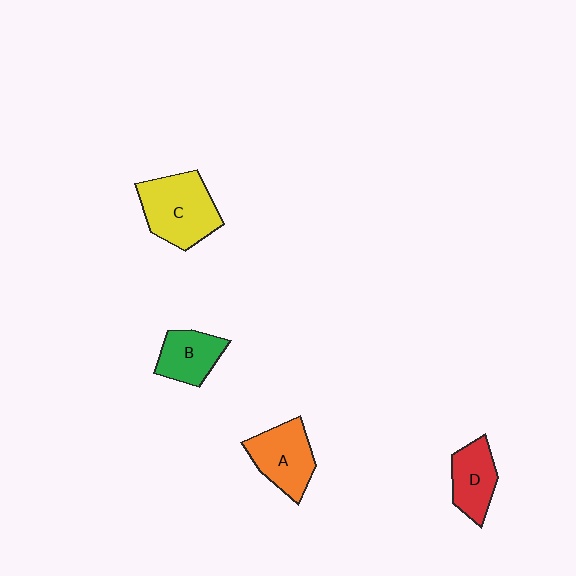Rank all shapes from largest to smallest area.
From largest to smallest: C (yellow), A (orange), D (red), B (green).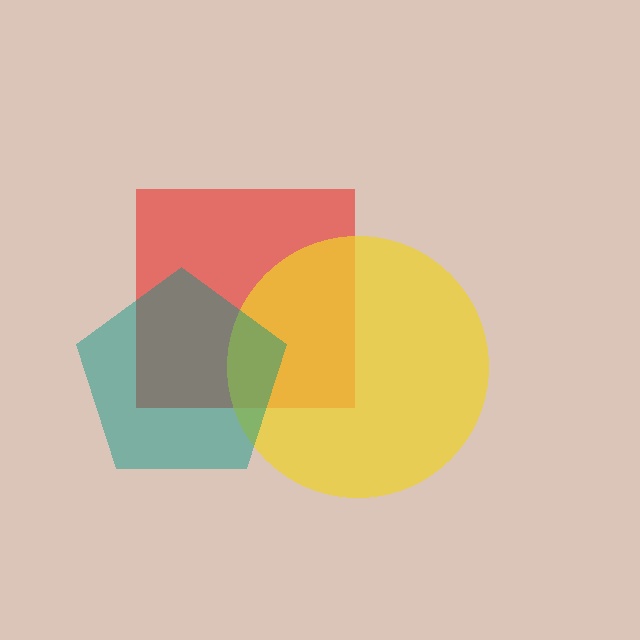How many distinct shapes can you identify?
There are 3 distinct shapes: a red square, a yellow circle, a teal pentagon.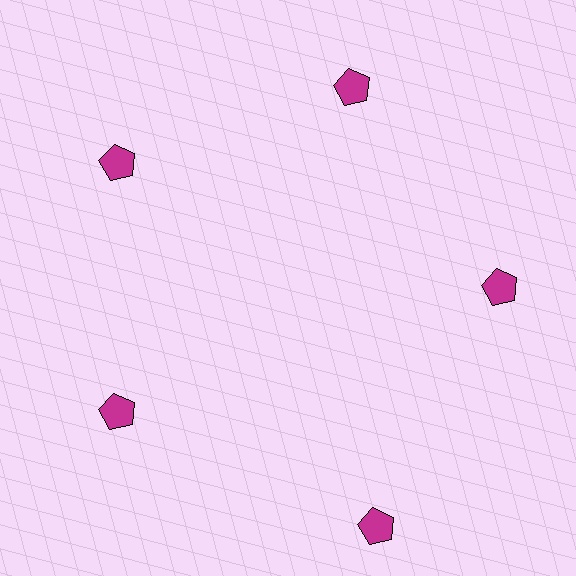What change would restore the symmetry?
The symmetry would be restored by moving it inward, back onto the ring so that all 5 pentagons sit at equal angles and equal distance from the center.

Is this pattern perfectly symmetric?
No. The 5 magenta pentagons are arranged in a ring, but one element near the 5 o'clock position is pushed outward from the center, breaking the 5-fold rotational symmetry.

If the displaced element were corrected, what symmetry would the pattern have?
It would have 5-fold rotational symmetry — the pattern would map onto itself every 72 degrees.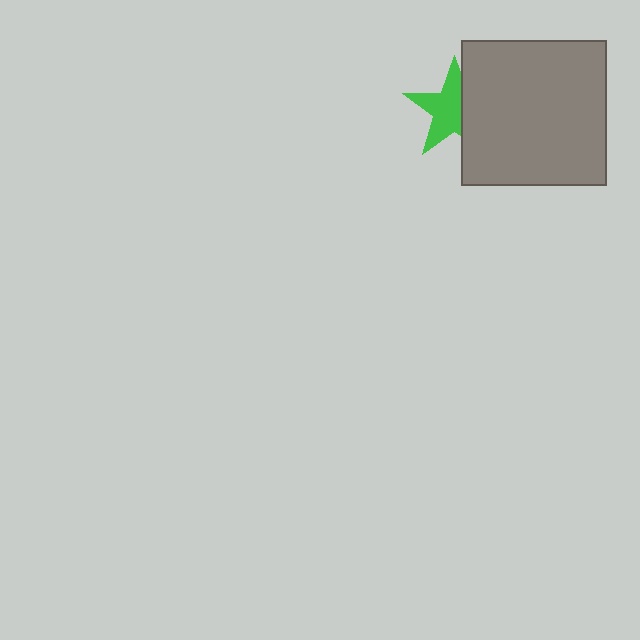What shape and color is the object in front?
The object in front is a gray square.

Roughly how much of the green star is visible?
About half of it is visible (roughly 64%).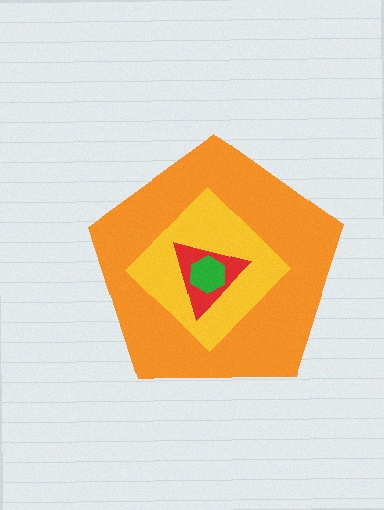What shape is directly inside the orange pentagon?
The yellow diamond.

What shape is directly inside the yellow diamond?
The red triangle.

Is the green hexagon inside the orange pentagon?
Yes.